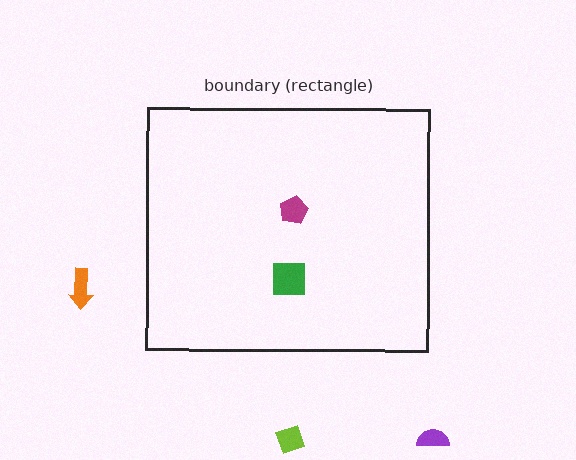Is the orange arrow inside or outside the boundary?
Outside.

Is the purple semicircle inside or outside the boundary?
Outside.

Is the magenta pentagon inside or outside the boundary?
Inside.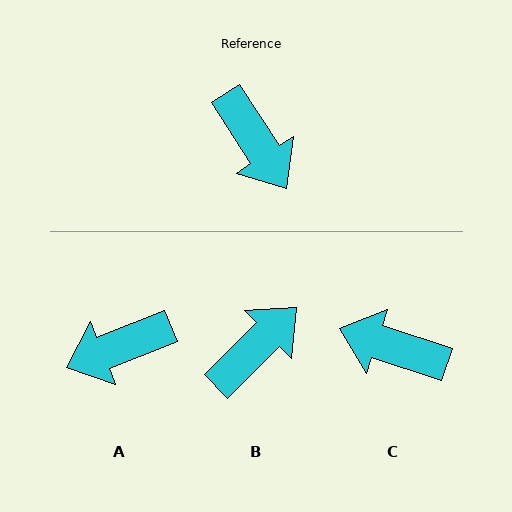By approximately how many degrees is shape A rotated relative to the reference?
Approximately 101 degrees clockwise.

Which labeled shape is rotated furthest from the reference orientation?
C, about 141 degrees away.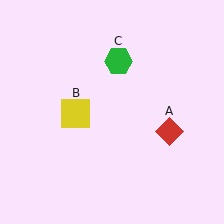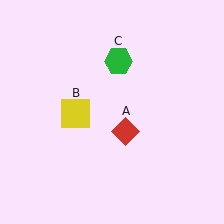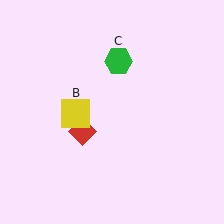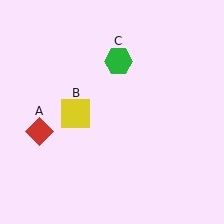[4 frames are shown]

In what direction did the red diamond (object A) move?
The red diamond (object A) moved left.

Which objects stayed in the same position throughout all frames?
Yellow square (object B) and green hexagon (object C) remained stationary.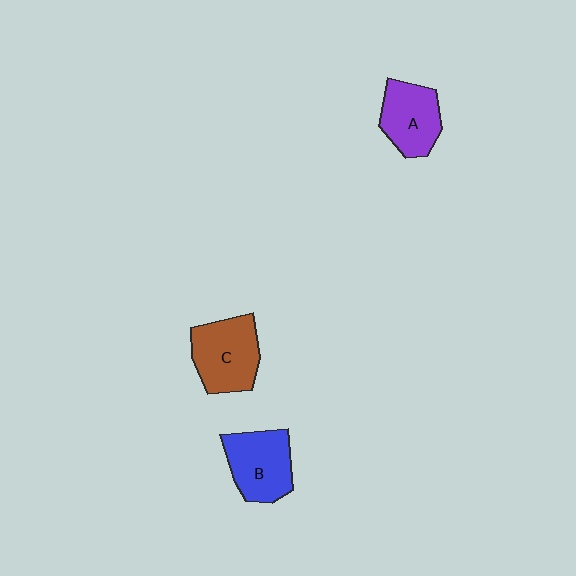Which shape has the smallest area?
Shape A (purple).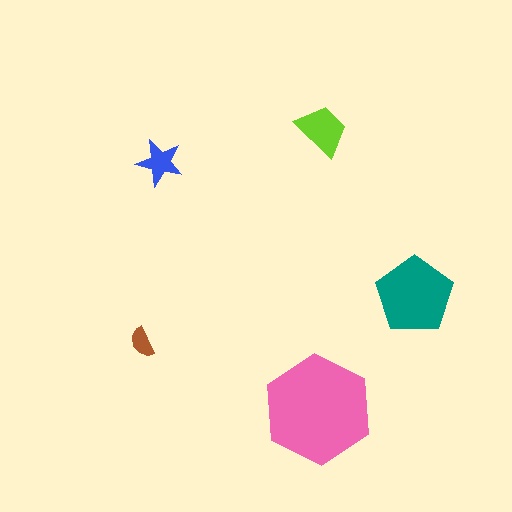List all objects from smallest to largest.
The brown semicircle, the blue star, the lime trapezoid, the teal pentagon, the pink hexagon.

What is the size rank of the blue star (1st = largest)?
4th.